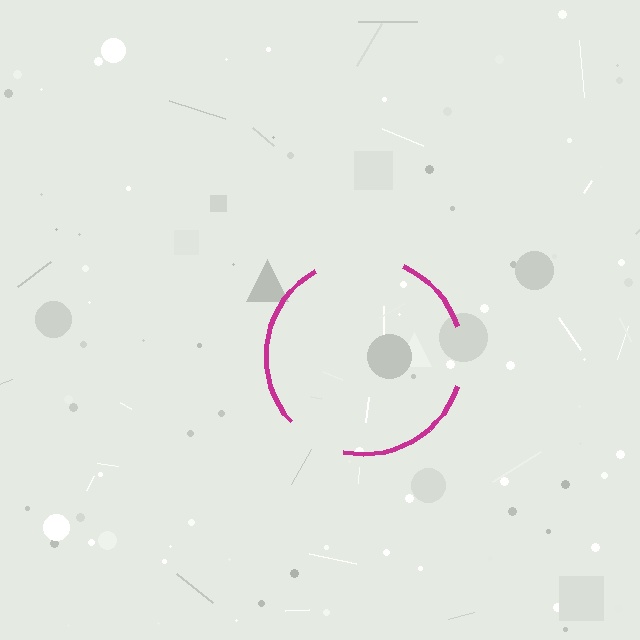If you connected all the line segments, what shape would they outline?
They would outline a circle.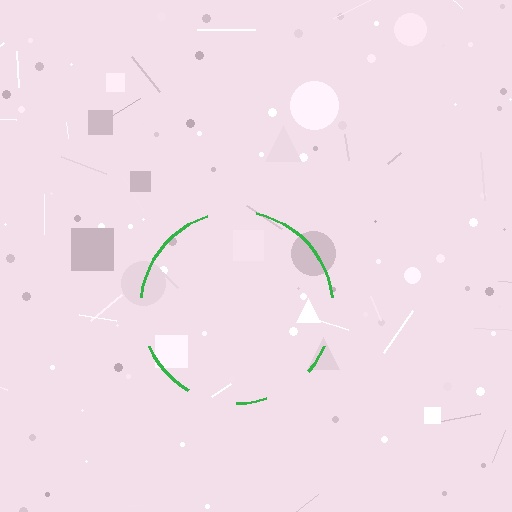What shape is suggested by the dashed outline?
The dashed outline suggests a circle.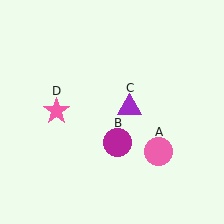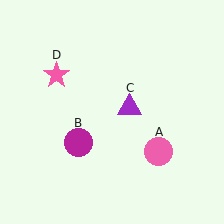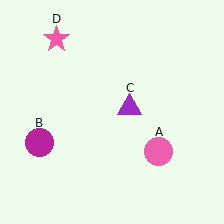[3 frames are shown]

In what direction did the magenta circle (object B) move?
The magenta circle (object B) moved left.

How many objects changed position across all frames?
2 objects changed position: magenta circle (object B), pink star (object D).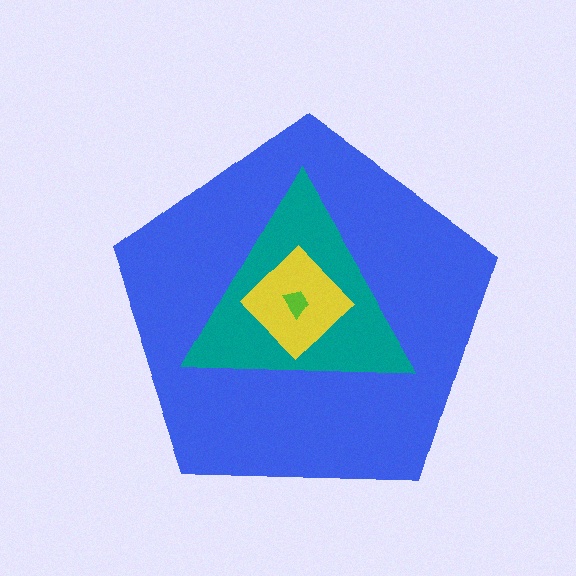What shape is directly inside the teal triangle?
The yellow diamond.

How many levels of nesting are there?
4.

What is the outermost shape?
The blue pentagon.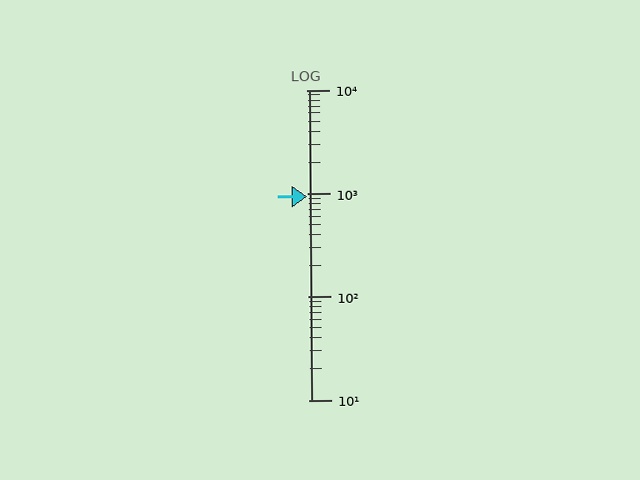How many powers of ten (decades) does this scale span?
The scale spans 3 decades, from 10 to 10000.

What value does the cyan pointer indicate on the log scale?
The pointer indicates approximately 940.